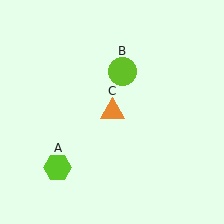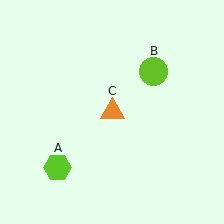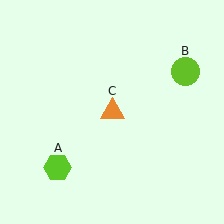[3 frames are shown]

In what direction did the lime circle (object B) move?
The lime circle (object B) moved right.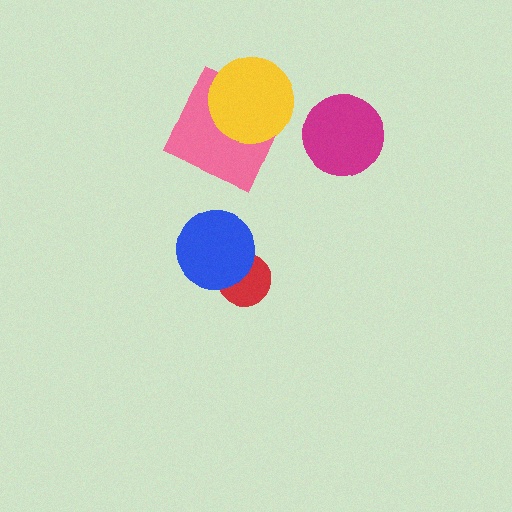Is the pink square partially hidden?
Yes, it is partially covered by another shape.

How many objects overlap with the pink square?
1 object overlaps with the pink square.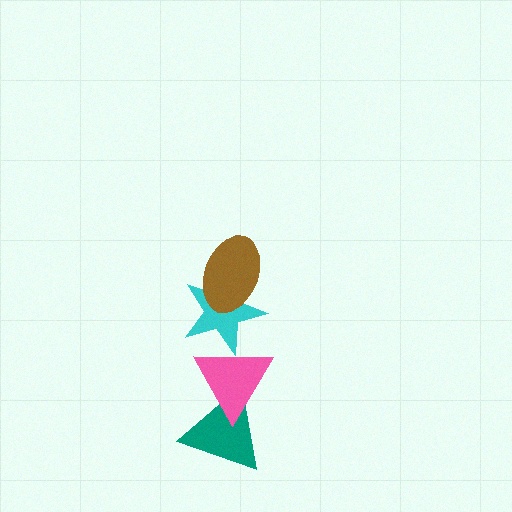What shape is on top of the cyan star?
The brown ellipse is on top of the cyan star.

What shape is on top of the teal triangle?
The pink triangle is on top of the teal triangle.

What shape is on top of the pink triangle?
The cyan star is on top of the pink triangle.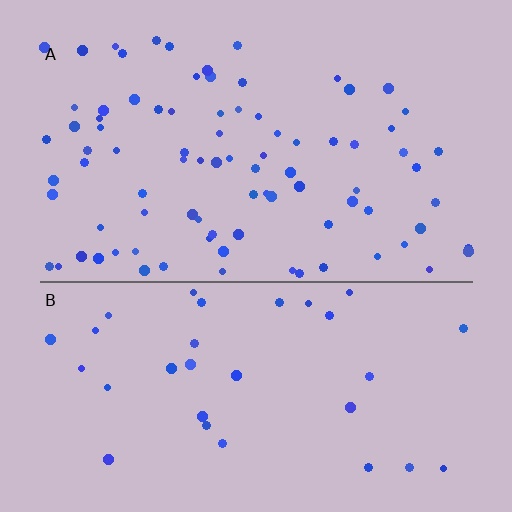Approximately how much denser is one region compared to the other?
Approximately 2.7× — region A over region B.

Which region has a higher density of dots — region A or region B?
A (the top).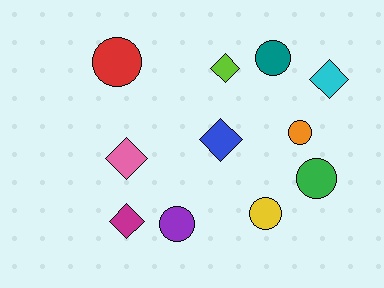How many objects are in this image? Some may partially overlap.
There are 11 objects.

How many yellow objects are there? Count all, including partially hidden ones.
There is 1 yellow object.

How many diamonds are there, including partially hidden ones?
There are 5 diamonds.